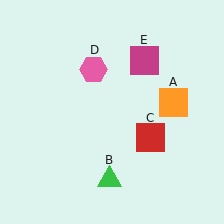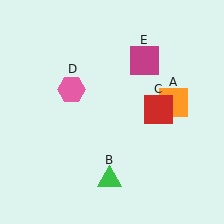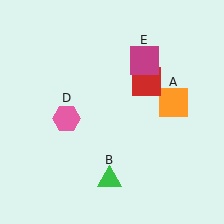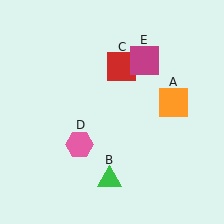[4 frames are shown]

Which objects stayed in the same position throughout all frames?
Orange square (object A) and green triangle (object B) and magenta square (object E) remained stationary.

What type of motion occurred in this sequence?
The red square (object C), pink hexagon (object D) rotated counterclockwise around the center of the scene.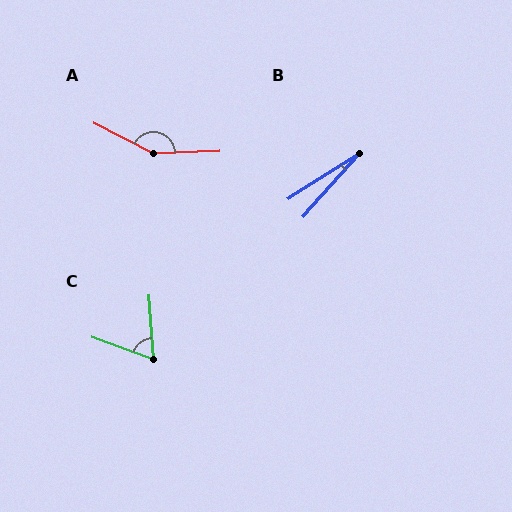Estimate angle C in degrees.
Approximately 66 degrees.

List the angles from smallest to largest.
B (16°), C (66°), A (151°).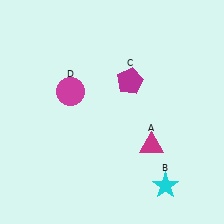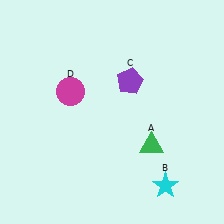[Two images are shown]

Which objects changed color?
A changed from magenta to green. C changed from magenta to purple.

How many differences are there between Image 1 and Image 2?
There are 2 differences between the two images.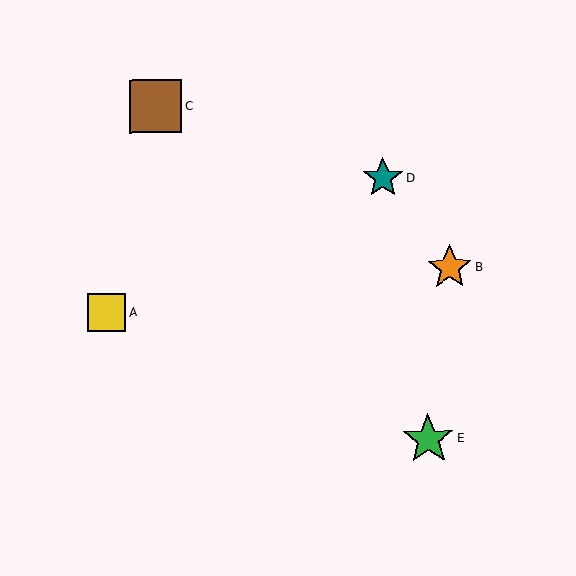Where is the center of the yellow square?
The center of the yellow square is at (107, 312).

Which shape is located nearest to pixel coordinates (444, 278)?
The orange star (labeled B) at (449, 267) is nearest to that location.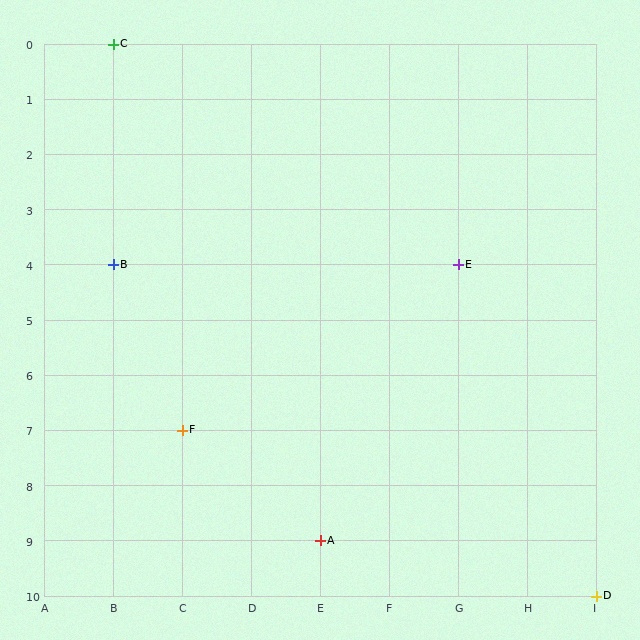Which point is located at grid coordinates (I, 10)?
Point D is at (I, 10).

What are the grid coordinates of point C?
Point C is at grid coordinates (B, 0).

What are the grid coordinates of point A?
Point A is at grid coordinates (E, 9).